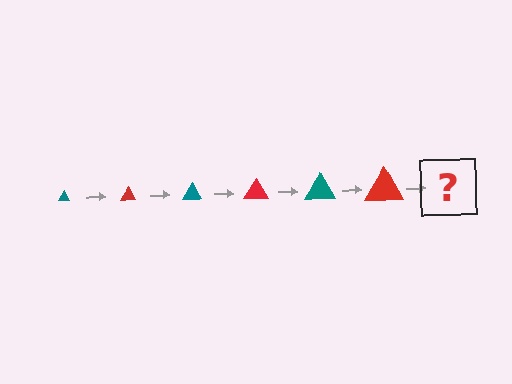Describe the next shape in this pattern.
It should be a teal triangle, larger than the previous one.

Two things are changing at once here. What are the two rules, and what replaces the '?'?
The two rules are that the triangle grows larger each step and the color cycles through teal and red. The '?' should be a teal triangle, larger than the previous one.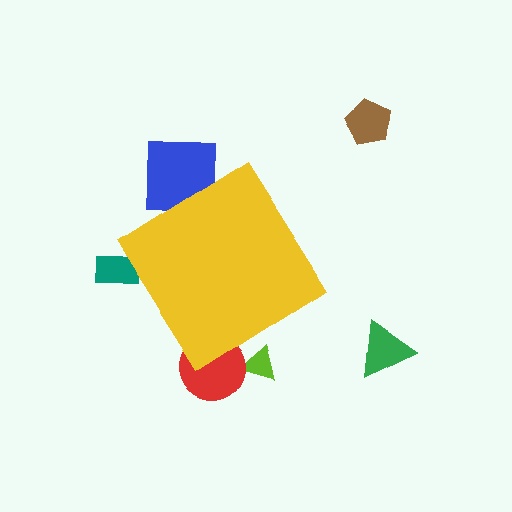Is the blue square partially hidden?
Yes, the blue square is partially hidden behind the yellow diamond.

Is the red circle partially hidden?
Yes, the red circle is partially hidden behind the yellow diamond.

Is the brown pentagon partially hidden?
No, the brown pentagon is fully visible.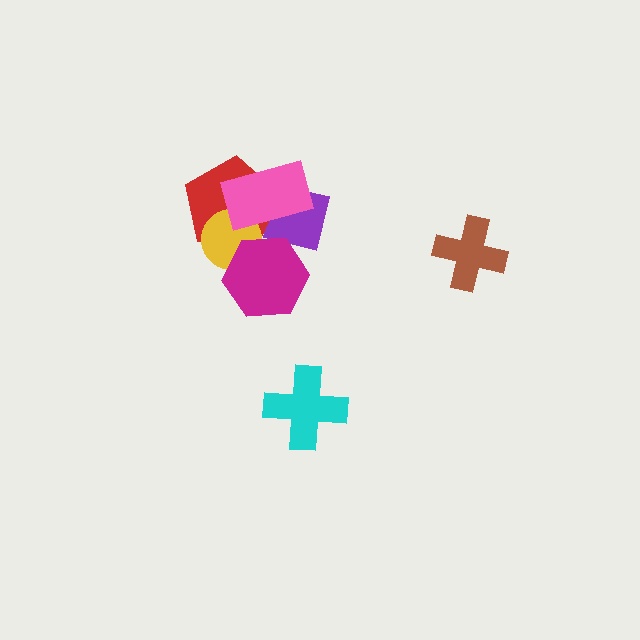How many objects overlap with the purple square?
3 objects overlap with the purple square.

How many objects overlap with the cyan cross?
0 objects overlap with the cyan cross.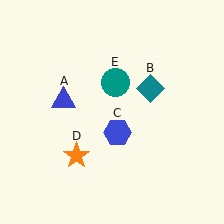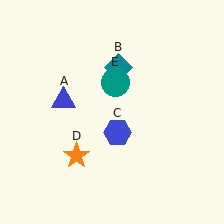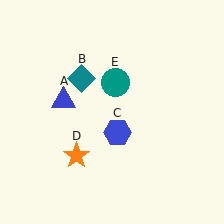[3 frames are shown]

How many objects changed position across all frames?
1 object changed position: teal diamond (object B).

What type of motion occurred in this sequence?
The teal diamond (object B) rotated counterclockwise around the center of the scene.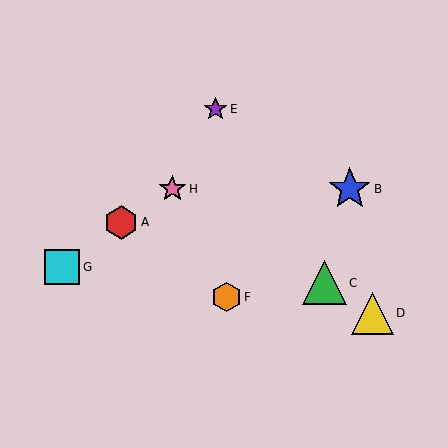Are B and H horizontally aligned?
Yes, both are at y≈189.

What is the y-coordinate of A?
Object A is at y≈222.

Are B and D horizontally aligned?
No, B is at y≈189 and D is at y≈313.